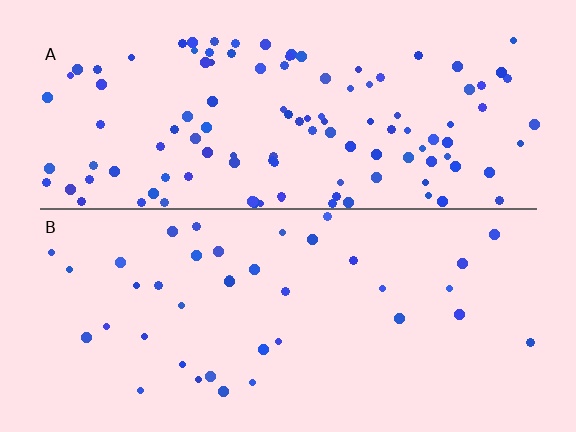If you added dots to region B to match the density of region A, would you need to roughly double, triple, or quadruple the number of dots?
Approximately triple.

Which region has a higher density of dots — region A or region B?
A (the top).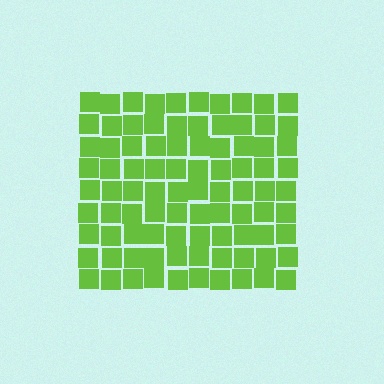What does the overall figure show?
The overall figure shows a square.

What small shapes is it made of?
It is made of small squares.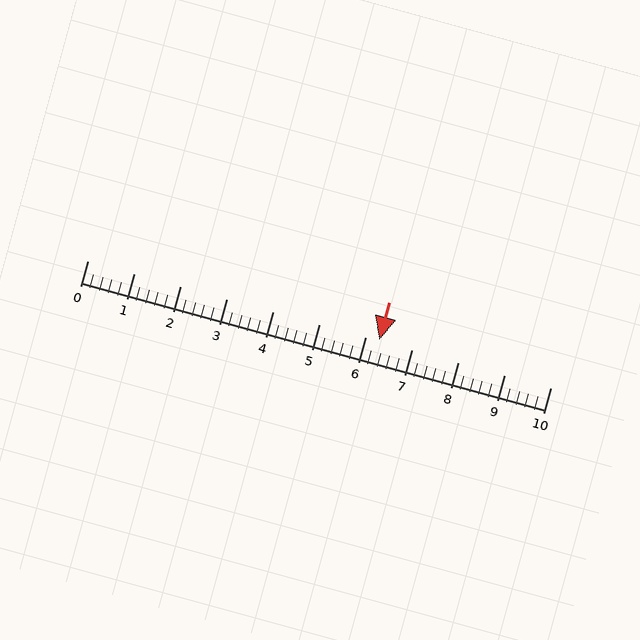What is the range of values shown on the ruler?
The ruler shows values from 0 to 10.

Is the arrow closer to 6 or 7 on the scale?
The arrow is closer to 6.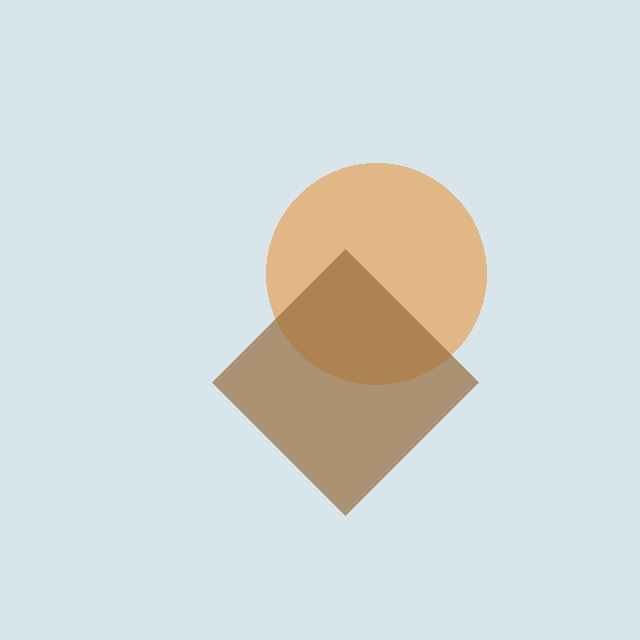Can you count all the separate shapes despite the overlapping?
Yes, there are 2 separate shapes.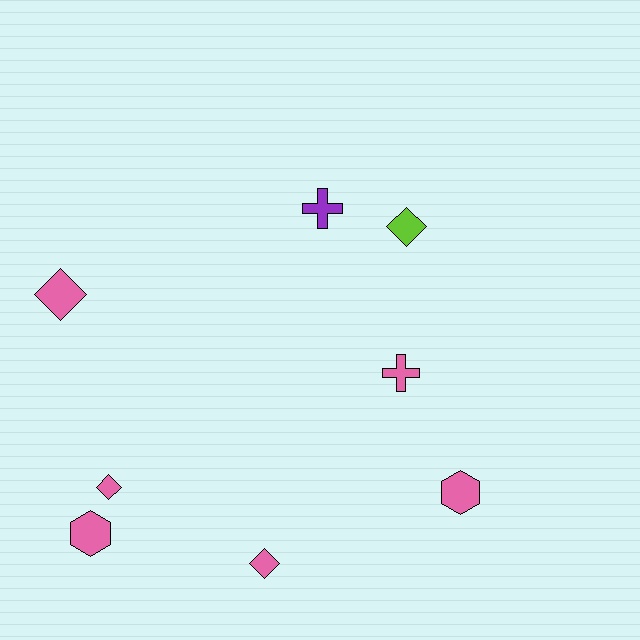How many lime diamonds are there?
There is 1 lime diamond.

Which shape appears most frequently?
Diamond, with 4 objects.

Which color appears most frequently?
Pink, with 6 objects.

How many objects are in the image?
There are 8 objects.